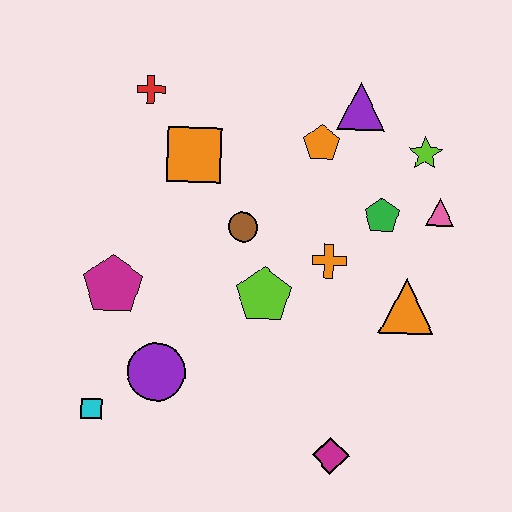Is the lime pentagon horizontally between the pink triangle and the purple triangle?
No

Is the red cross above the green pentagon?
Yes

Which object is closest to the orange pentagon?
The purple triangle is closest to the orange pentagon.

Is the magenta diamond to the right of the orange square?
Yes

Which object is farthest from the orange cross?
The cyan square is farthest from the orange cross.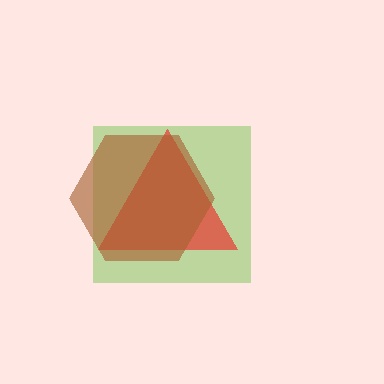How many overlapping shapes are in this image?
There are 3 overlapping shapes in the image.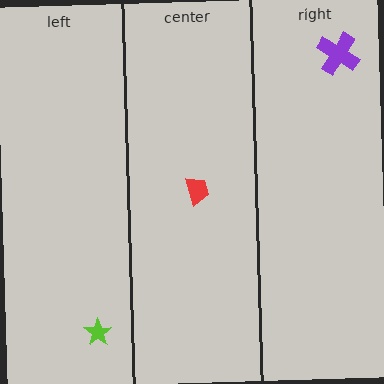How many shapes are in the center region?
1.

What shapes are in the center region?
The red trapezoid.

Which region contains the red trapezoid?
The center region.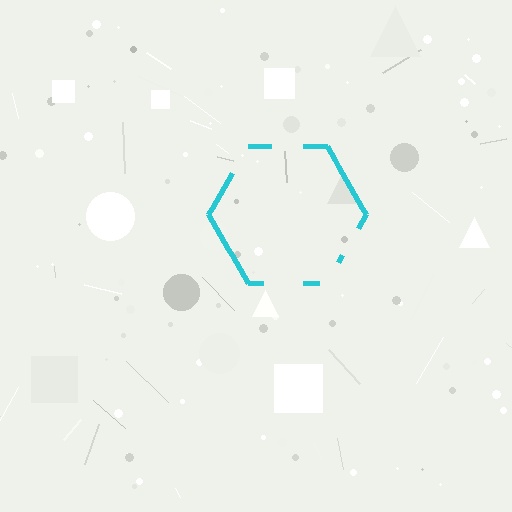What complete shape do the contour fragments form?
The contour fragments form a hexagon.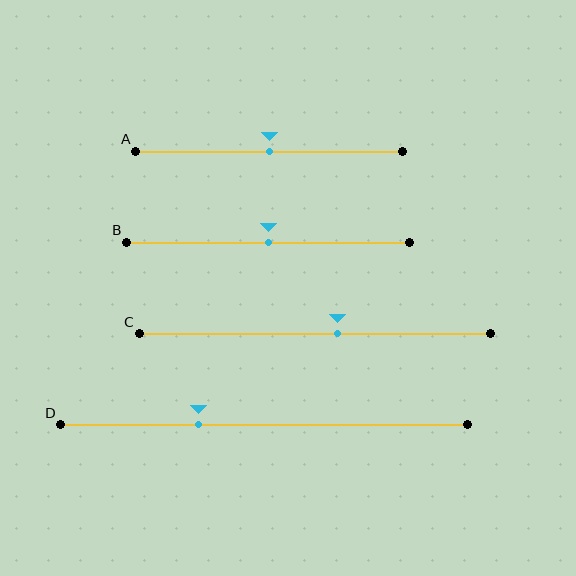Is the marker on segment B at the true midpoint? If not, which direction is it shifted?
Yes, the marker on segment B is at the true midpoint.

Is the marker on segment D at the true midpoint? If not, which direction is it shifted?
No, the marker on segment D is shifted to the left by about 16% of the segment length.